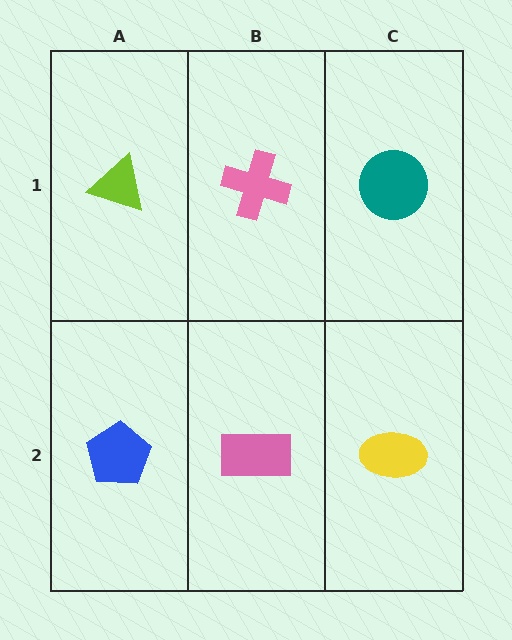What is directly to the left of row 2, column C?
A pink rectangle.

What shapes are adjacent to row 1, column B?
A pink rectangle (row 2, column B), a lime triangle (row 1, column A), a teal circle (row 1, column C).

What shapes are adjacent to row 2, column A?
A lime triangle (row 1, column A), a pink rectangle (row 2, column B).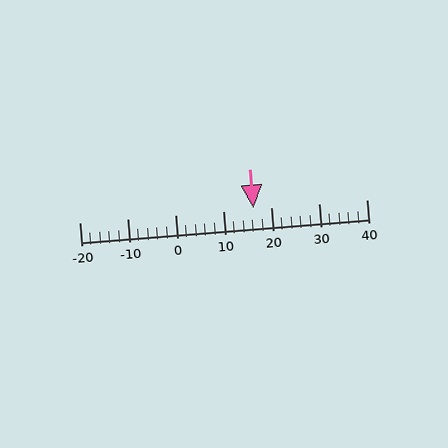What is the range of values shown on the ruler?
The ruler shows values from -20 to 40.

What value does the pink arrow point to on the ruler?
The pink arrow points to approximately 16.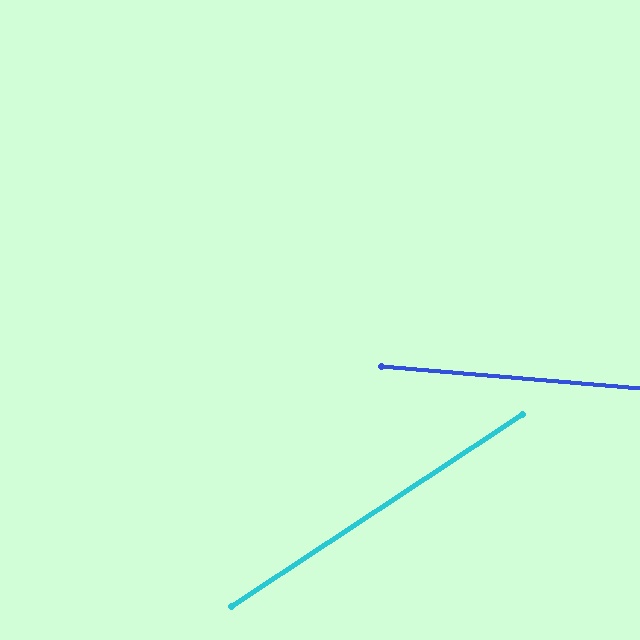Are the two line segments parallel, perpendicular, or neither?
Neither parallel nor perpendicular — they differ by about 38°.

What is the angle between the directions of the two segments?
Approximately 38 degrees.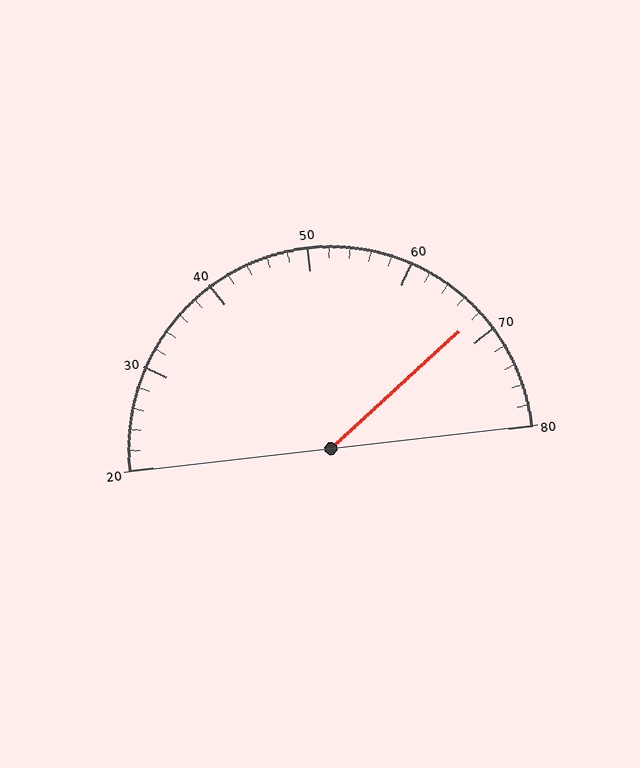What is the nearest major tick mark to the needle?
The nearest major tick mark is 70.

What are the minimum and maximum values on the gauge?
The gauge ranges from 20 to 80.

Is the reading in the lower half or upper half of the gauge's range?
The reading is in the upper half of the range (20 to 80).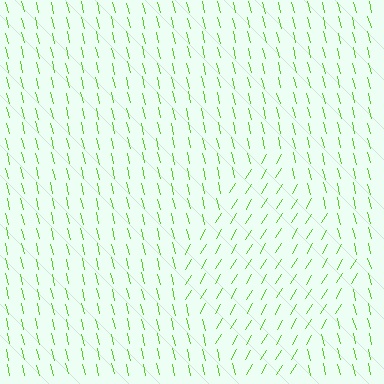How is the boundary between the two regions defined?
The boundary is defined purely by a change in line orientation (approximately 45 degrees difference). All lines are the same color and thickness.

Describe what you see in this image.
The image is filled with small lime line segments. A diamond region in the image has lines oriented differently from the surrounding lines, creating a visible texture boundary.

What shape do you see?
I see a diamond.